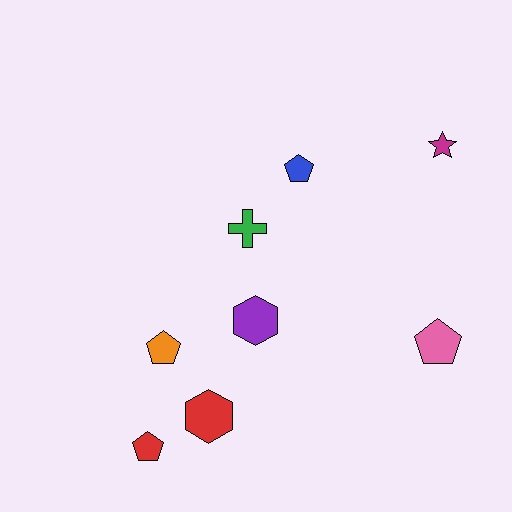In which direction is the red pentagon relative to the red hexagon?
The red pentagon is to the left of the red hexagon.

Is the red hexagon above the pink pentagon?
No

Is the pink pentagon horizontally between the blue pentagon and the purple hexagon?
No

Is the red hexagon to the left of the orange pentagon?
No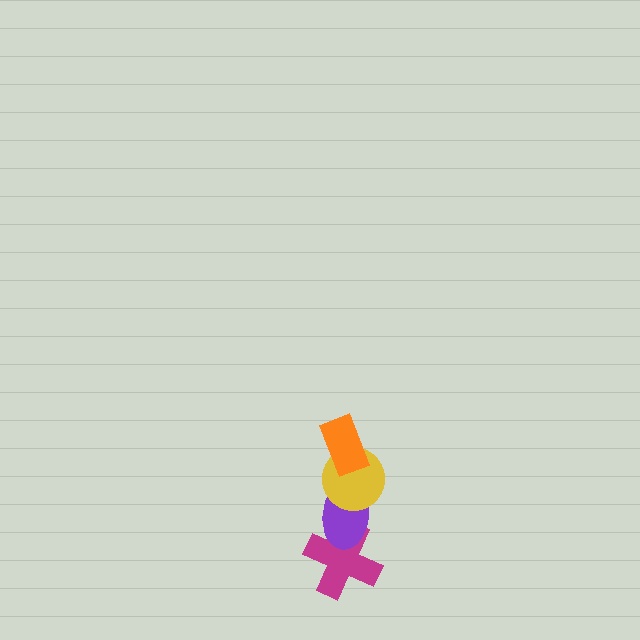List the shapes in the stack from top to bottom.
From top to bottom: the orange rectangle, the yellow circle, the purple ellipse, the magenta cross.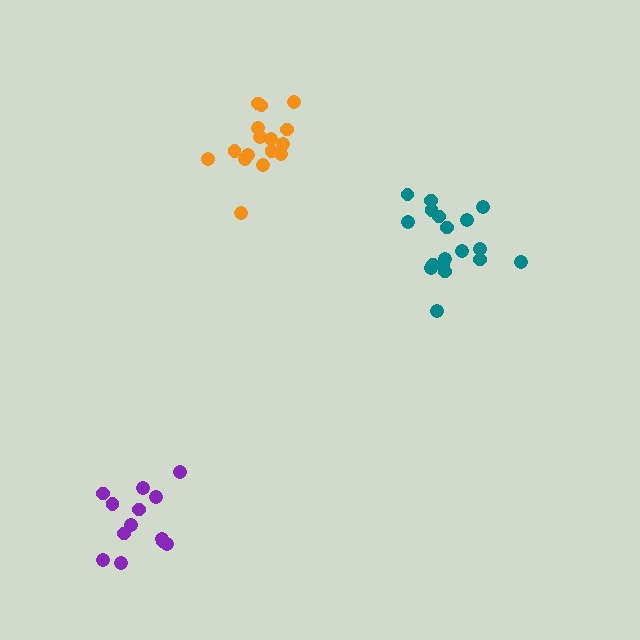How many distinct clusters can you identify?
There are 3 distinct clusters.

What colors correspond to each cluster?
The clusters are colored: purple, teal, orange.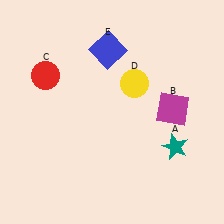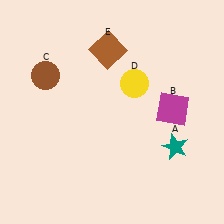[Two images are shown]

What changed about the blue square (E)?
In Image 1, E is blue. In Image 2, it changed to brown.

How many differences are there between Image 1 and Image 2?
There are 2 differences between the two images.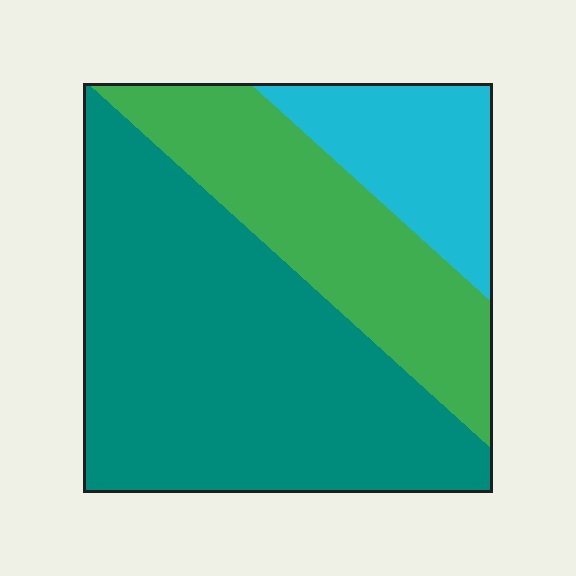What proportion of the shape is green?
Green covers around 30% of the shape.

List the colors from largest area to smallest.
From largest to smallest: teal, green, cyan.